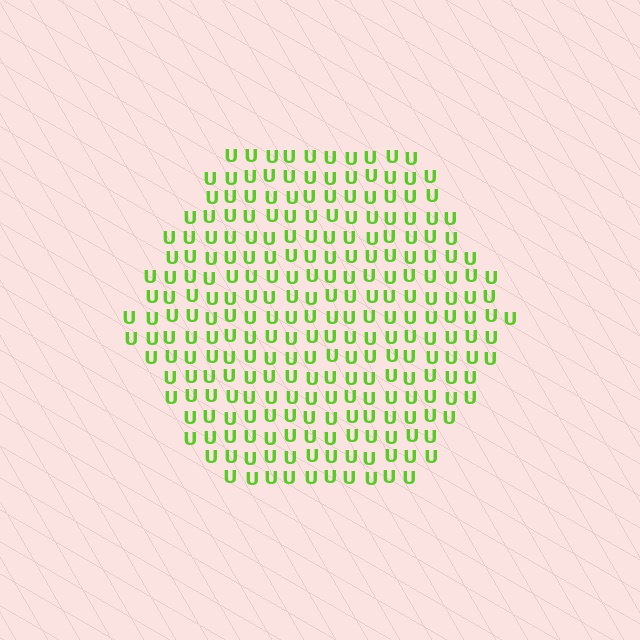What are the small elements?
The small elements are letter U's.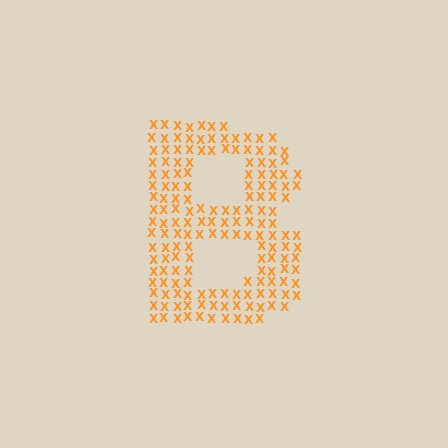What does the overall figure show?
The overall figure shows the letter B.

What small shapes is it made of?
It is made of small letter X's.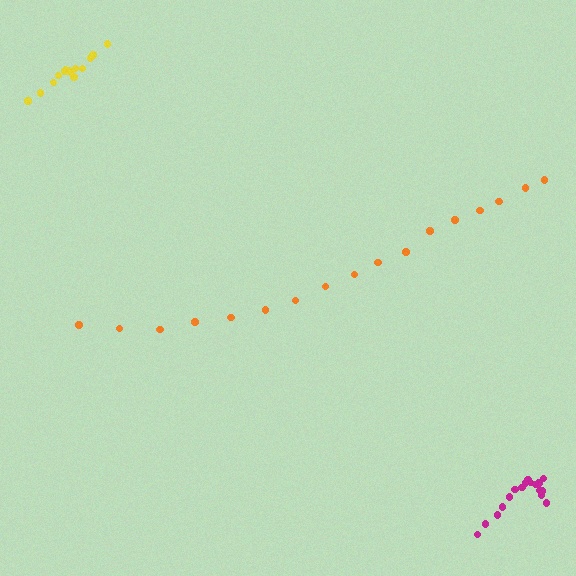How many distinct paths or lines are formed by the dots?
There are 3 distinct paths.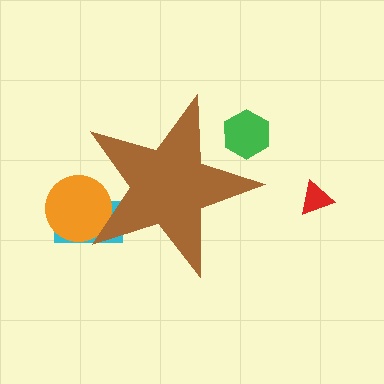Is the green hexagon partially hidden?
Yes, the green hexagon is partially hidden behind the brown star.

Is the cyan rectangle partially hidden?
Yes, the cyan rectangle is partially hidden behind the brown star.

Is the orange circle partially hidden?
Yes, the orange circle is partially hidden behind the brown star.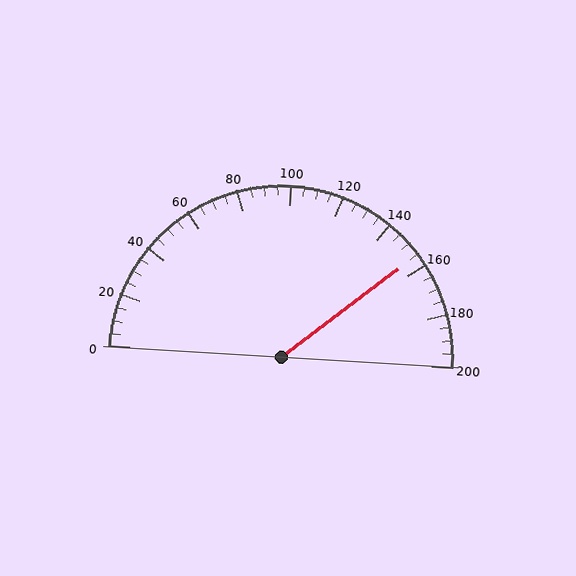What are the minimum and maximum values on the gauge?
The gauge ranges from 0 to 200.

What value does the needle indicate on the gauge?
The needle indicates approximately 155.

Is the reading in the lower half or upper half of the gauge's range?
The reading is in the upper half of the range (0 to 200).